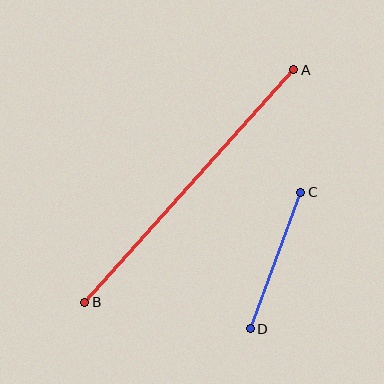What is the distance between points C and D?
The distance is approximately 146 pixels.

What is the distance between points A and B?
The distance is approximately 312 pixels.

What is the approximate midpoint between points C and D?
The midpoint is at approximately (276, 261) pixels.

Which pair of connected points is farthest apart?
Points A and B are farthest apart.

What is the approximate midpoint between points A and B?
The midpoint is at approximately (189, 186) pixels.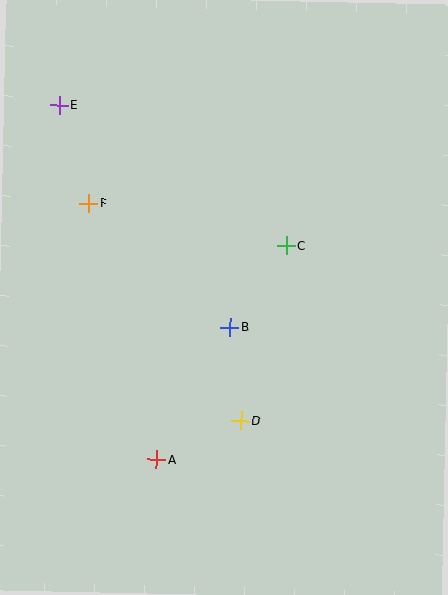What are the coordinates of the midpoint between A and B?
The midpoint between A and B is at (193, 393).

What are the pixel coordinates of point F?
Point F is at (88, 203).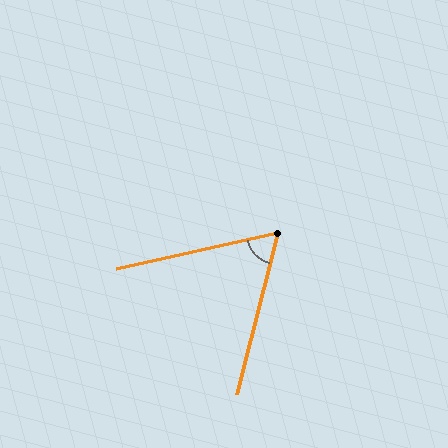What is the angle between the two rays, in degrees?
Approximately 63 degrees.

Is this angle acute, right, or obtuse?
It is acute.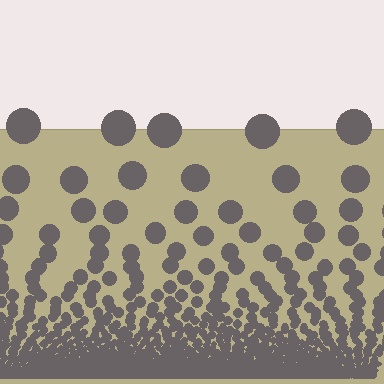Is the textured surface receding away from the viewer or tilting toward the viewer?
The surface appears to tilt toward the viewer. Texture elements get larger and sparser toward the top.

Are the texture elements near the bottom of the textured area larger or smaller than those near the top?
Smaller. The gradient is inverted — elements near the bottom are smaller and denser.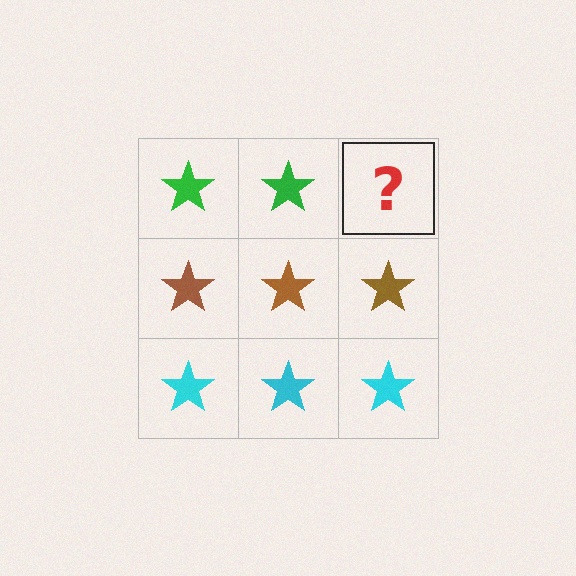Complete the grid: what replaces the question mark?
The question mark should be replaced with a green star.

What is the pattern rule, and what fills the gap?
The rule is that each row has a consistent color. The gap should be filled with a green star.